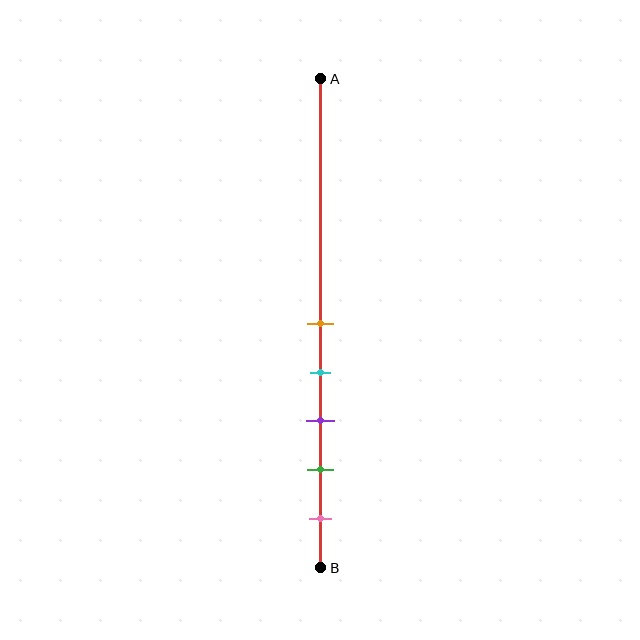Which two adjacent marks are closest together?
The orange and cyan marks are the closest adjacent pair.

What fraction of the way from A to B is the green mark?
The green mark is approximately 80% (0.8) of the way from A to B.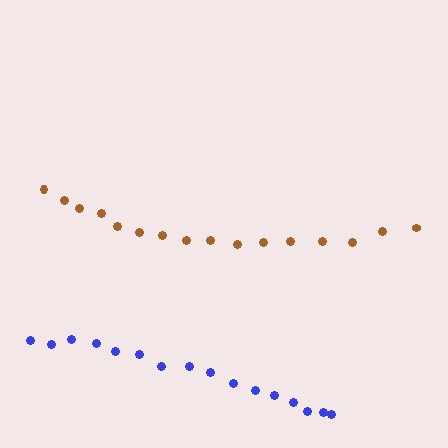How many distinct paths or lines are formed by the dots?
There are 2 distinct paths.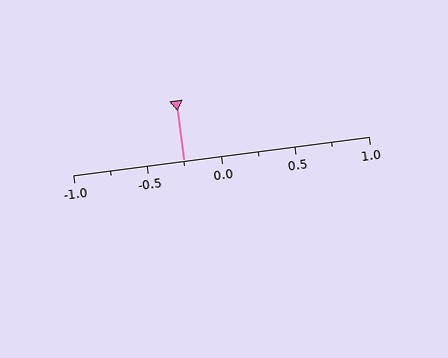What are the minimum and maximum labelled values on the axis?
The axis runs from -1.0 to 1.0.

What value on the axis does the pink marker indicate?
The marker indicates approximately -0.25.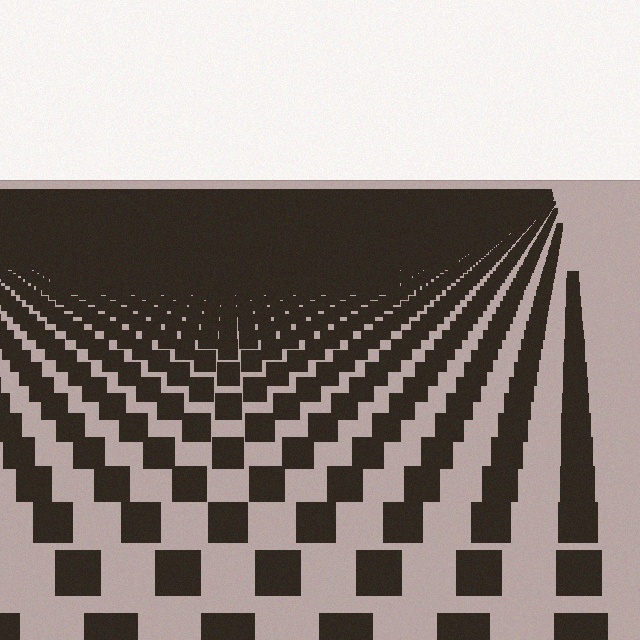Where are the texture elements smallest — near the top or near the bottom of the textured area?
Near the top.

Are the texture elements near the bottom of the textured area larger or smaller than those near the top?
Larger. Near the bottom, elements are closer to the viewer and appear at a bigger on-screen size.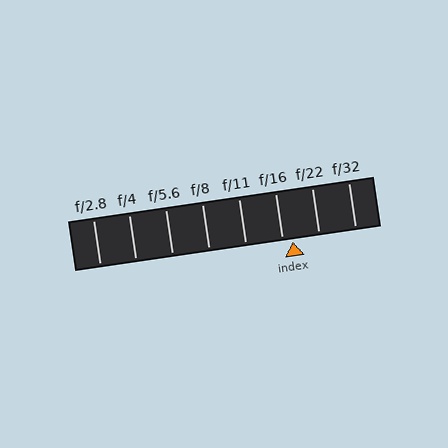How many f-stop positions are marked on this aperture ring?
There are 8 f-stop positions marked.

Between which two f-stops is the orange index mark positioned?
The index mark is between f/16 and f/22.